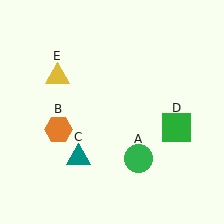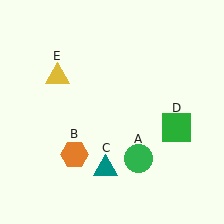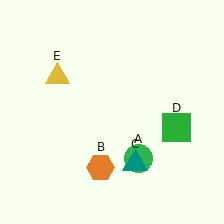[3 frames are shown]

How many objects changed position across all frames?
2 objects changed position: orange hexagon (object B), teal triangle (object C).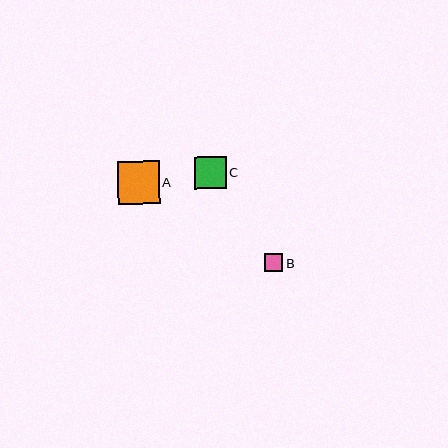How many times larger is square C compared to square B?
Square C is approximately 1.8 times the size of square B.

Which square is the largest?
Square A is the largest with a size of approximately 42 pixels.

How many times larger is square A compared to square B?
Square A is approximately 2.3 times the size of square B.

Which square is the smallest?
Square B is the smallest with a size of approximately 18 pixels.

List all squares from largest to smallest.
From largest to smallest: A, C, B.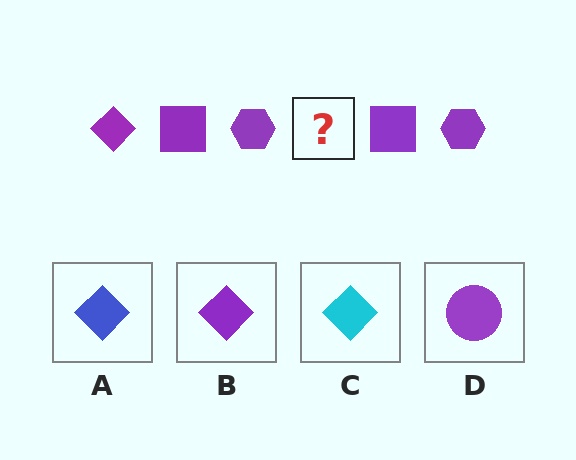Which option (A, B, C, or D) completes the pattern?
B.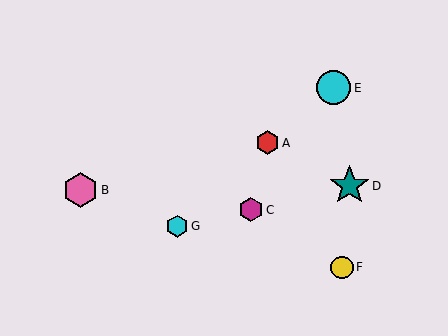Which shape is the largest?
The teal star (labeled D) is the largest.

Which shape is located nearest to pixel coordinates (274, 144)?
The red hexagon (labeled A) at (267, 143) is nearest to that location.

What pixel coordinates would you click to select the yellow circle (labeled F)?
Click at (342, 267) to select the yellow circle F.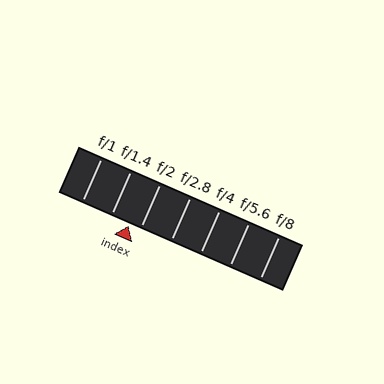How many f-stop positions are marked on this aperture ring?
There are 7 f-stop positions marked.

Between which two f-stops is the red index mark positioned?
The index mark is between f/1.4 and f/2.